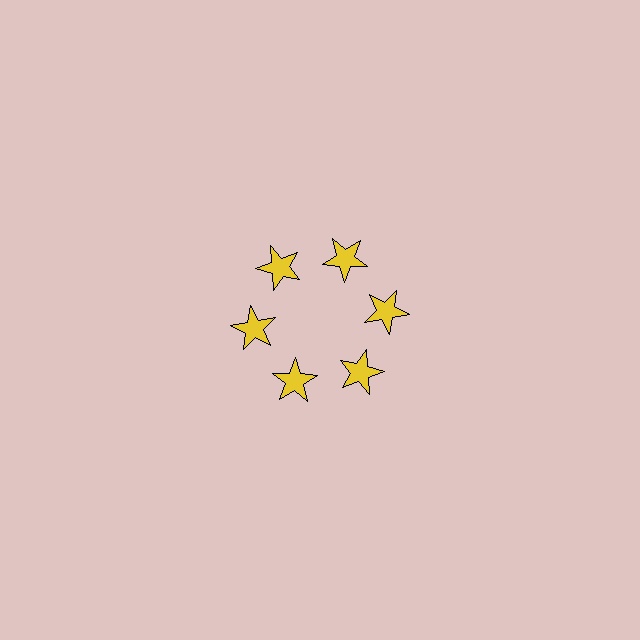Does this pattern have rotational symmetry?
Yes, this pattern has 6-fold rotational symmetry. It looks the same after rotating 60 degrees around the center.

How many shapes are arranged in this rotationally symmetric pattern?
There are 6 shapes, arranged in 6 groups of 1.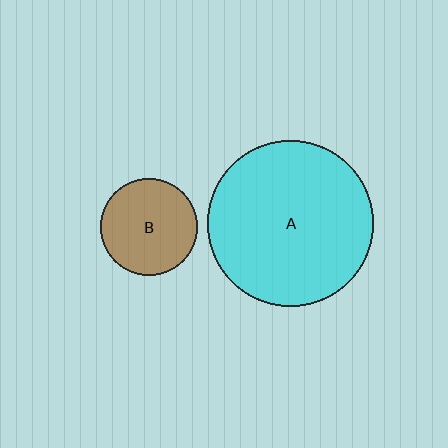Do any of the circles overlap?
No, none of the circles overlap.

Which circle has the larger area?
Circle A (cyan).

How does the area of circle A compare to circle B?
Approximately 2.9 times.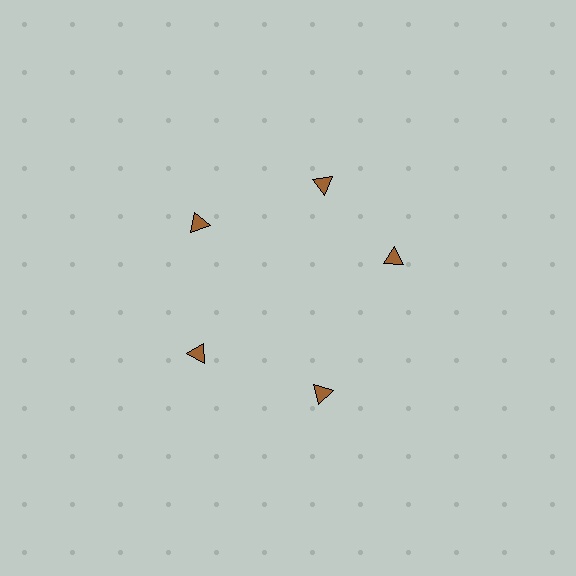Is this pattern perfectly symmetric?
No. The 5 brown triangles are arranged in a ring, but one element near the 3 o'clock position is rotated out of alignment along the ring, breaking the 5-fold rotational symmetry.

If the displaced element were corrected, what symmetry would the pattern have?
It would have 5-fold rotational symmetry — the pattern would map onto itself every 72 degrees.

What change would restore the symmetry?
The symmetry would be restored by rotating it back into even spacing with its neighbors so that all 5 triangles sit at equal angles and equal distance from the center.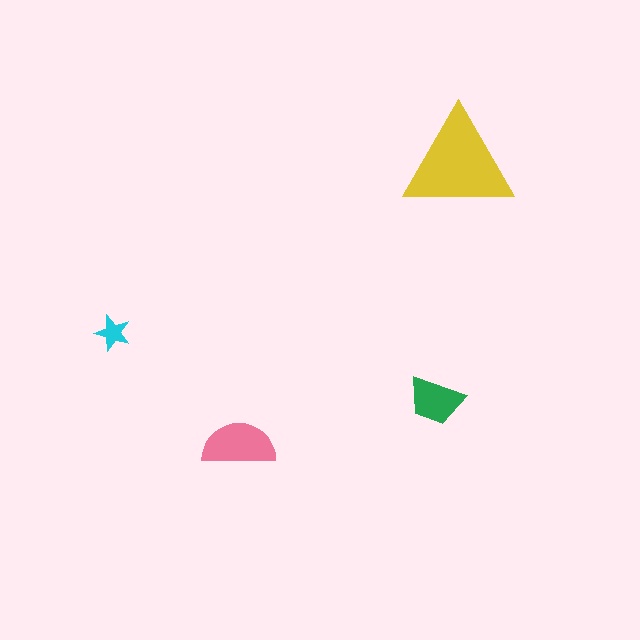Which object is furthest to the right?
The yellow triangle is rightmost.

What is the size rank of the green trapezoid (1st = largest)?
3rd.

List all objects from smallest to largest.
The cyan star, the green trapezoid, the pink semicircle, the yellow triangle.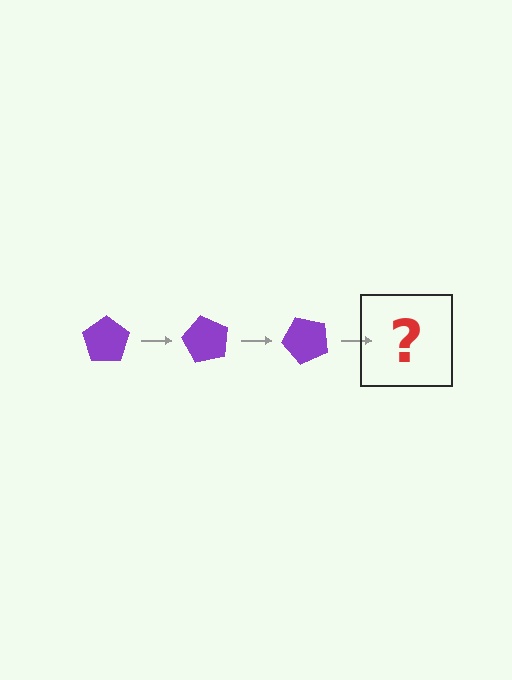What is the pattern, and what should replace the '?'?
The pattern is that the pentagon rotates 60 degrees each step. The '?' should be a purple pentagon rotated 180 degrees.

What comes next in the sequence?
The next element should be a purple pentagon rotated 180 degrees.